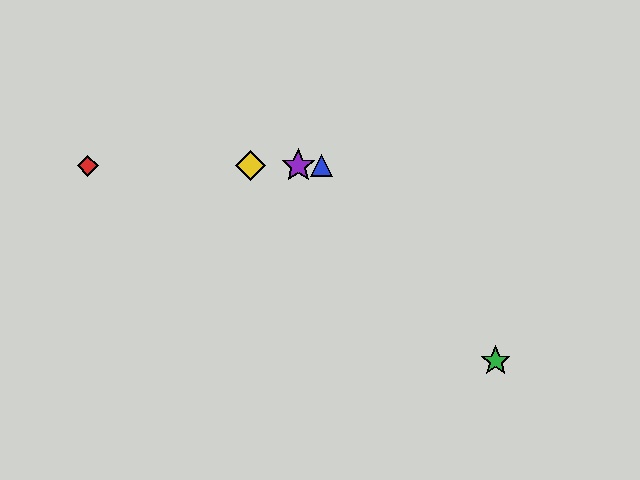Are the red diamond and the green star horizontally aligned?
No, the red diamond is at y≈166 and the green star is at y≈361.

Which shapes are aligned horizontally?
The red diamond, the blue triangle, the yellow diamond, the purple star are aligned horizontally.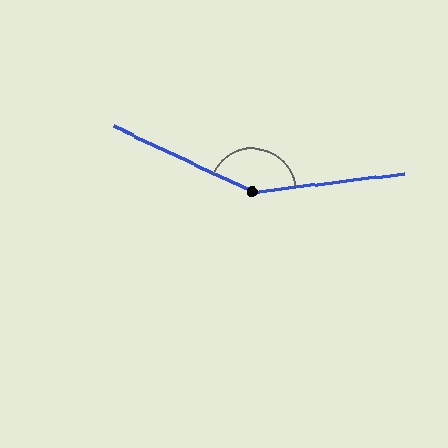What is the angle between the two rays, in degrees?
Approximately 148 degrees.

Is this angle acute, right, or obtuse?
It is obtuse.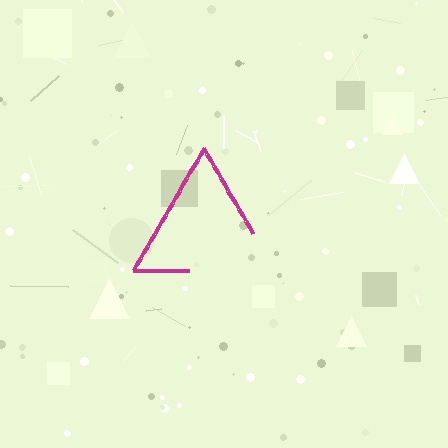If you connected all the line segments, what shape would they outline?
They would outline a triangle.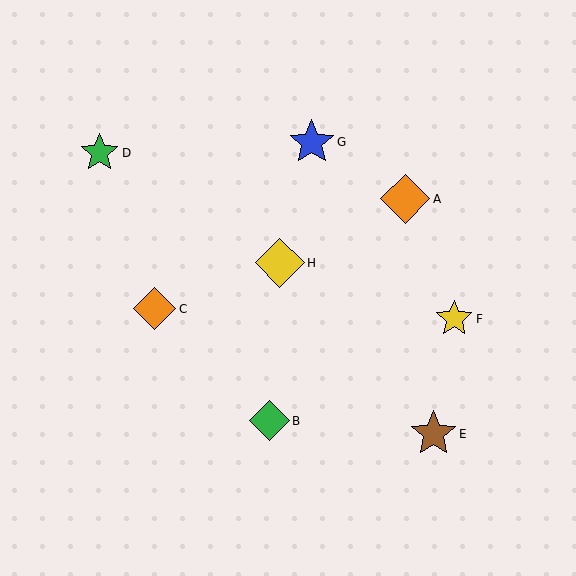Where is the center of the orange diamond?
The center of the orange diamond is at (154, 309).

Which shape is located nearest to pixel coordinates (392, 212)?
The orange diamond (labeled A) at (405, 199) is nearest to that location.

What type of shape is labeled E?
Shape E is a brown star.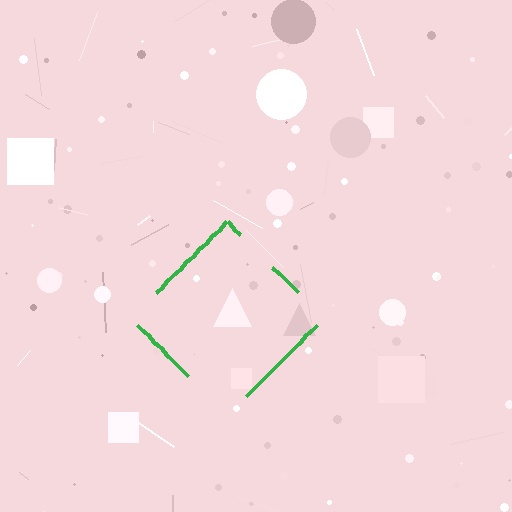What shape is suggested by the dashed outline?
The dashed outline suggests a diamond.